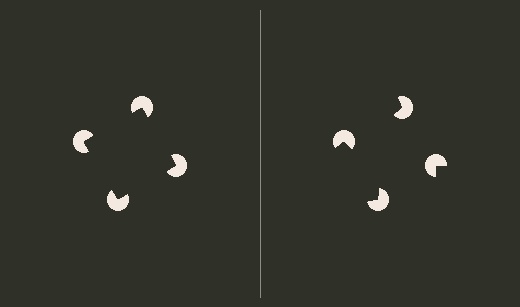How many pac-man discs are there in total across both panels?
8 — 4 on each side.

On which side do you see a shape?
An illusory square appears on the left side. On the right side the wedge cuts are rotated, so no coherent shape forms.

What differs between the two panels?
The pac-man discs are positioned identically on both sides; only the wedge orientations differ. On the left they align to a square; on the right they are misaligned.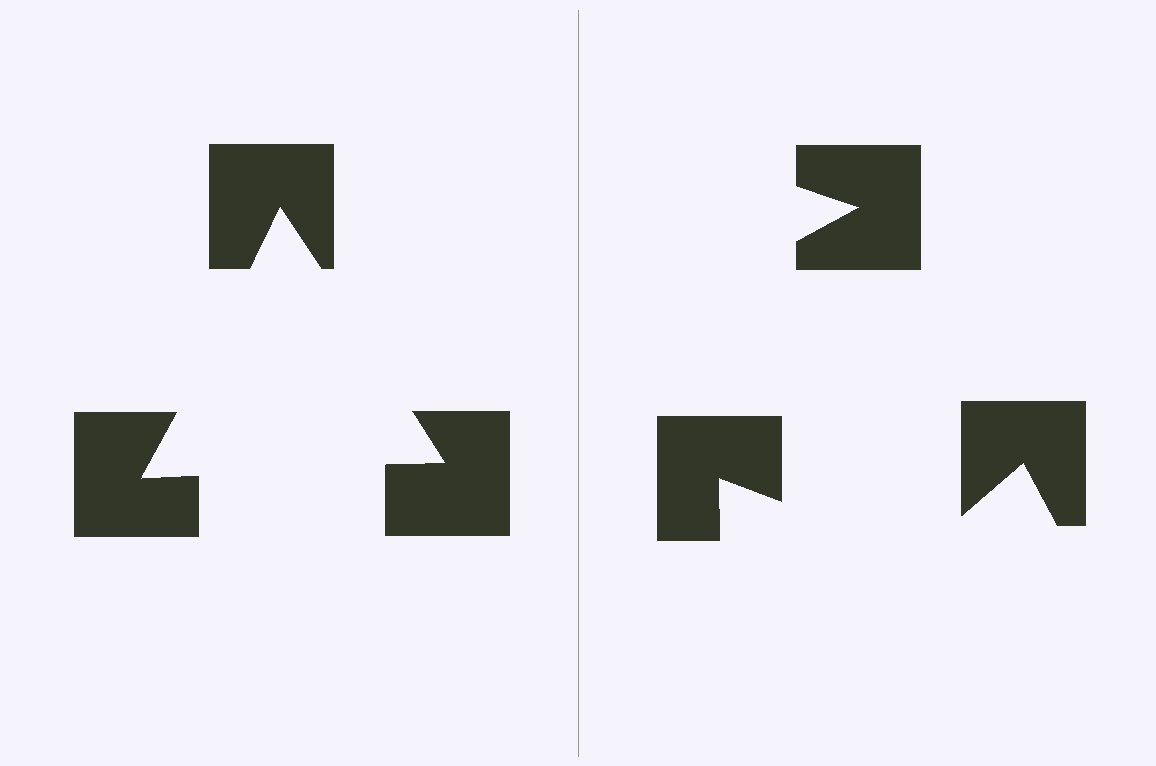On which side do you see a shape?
An illusory triangle appears on the left side. On the right side the wedge cuts are rotated, so no coherent shape forms.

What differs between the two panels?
The notched squares are positioned identically on both sides; only the wedge orientations differ. On the left they align to a triangle; on the right they are misaligned.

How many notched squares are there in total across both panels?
6 — 3 on each side.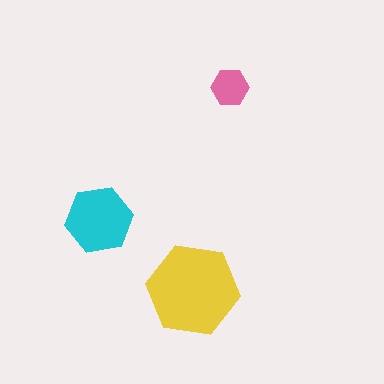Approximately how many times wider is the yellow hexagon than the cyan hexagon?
About 1.5 times wider.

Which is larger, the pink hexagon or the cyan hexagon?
The cyan one.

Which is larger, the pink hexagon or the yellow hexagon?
The yellow one.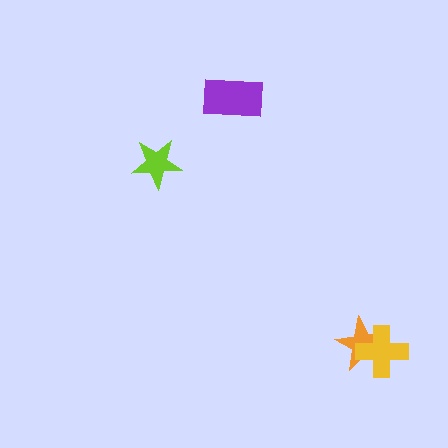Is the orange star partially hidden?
Yes, it is partially covered by another shape.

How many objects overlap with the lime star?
0 objects overlap with the lime star.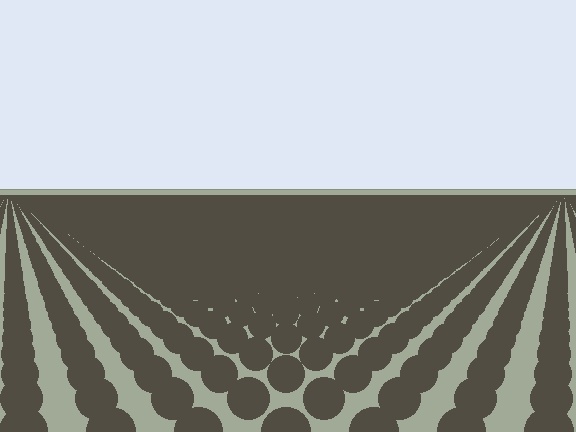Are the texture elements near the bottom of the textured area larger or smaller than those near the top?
Larger. Near the bottom, elements are closer to the viewer and appear at a bigger on-screen size.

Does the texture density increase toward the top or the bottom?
Density increases toward the top.